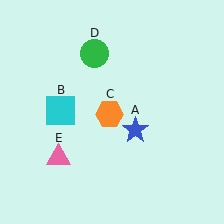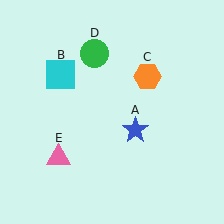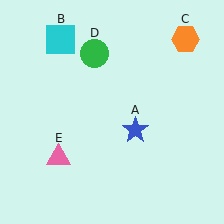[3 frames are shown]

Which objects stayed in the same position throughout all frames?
Blue star (object A) and green circle (object D) and pink triangle (object E) remained stationary.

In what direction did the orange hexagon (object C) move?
The orange hexagon (object C) moved up and to the right.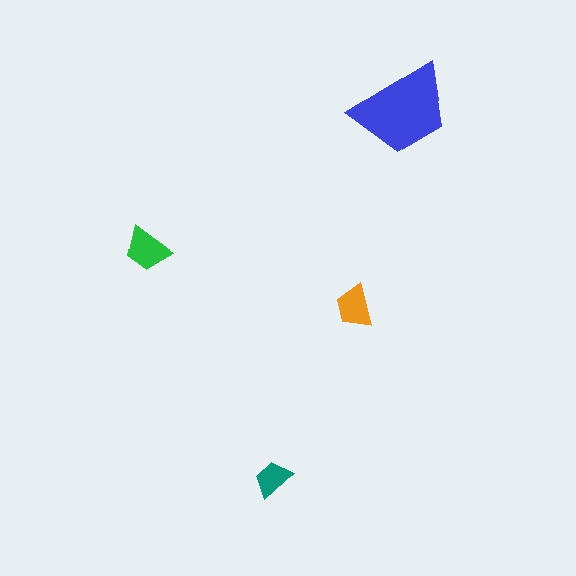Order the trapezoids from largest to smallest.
the blue one, the green one, the orange one, the teal one.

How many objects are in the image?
There are 4 objects in the image.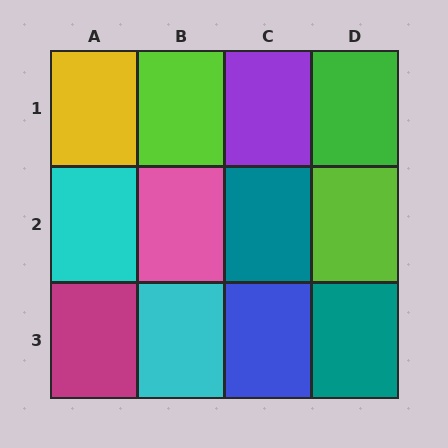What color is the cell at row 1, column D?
Green.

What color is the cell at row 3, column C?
Blue.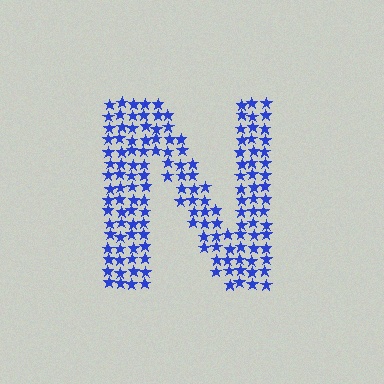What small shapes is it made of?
It is made of small stars.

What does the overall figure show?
The overall figure shows the letter N.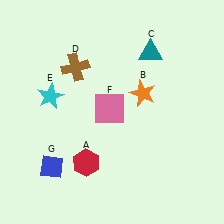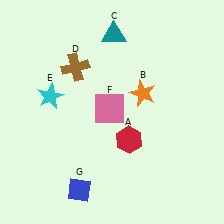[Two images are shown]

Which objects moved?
The objects that moved are: the red hexagon (A), the teal triangle (C), the blue diamond (G).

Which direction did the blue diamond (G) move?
The blue diamond (G) moved right.